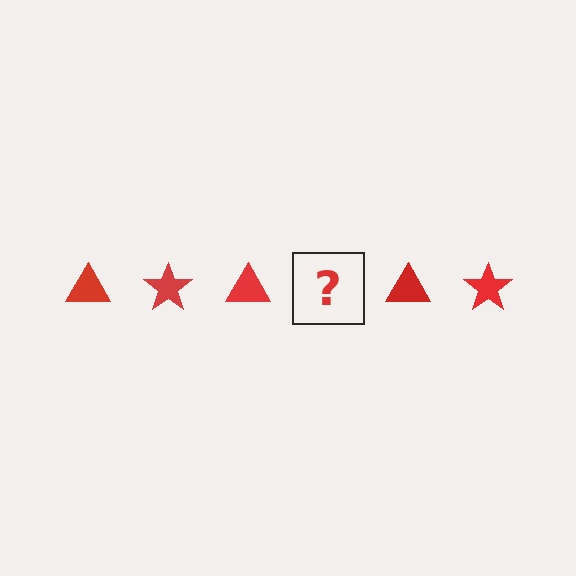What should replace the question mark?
The question mark should be replaced with a red star.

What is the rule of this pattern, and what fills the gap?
The rule is that the pattern cycles through triangle, star shapes in red. The gap should be filled with a red star.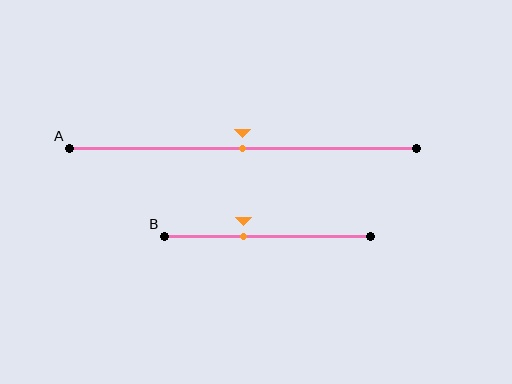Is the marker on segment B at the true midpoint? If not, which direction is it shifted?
No, the marker on segment B is shifted to the left by about 12% of the segment length.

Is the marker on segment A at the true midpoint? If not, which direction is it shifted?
Yes, the marker on segment A is at the true midpoint.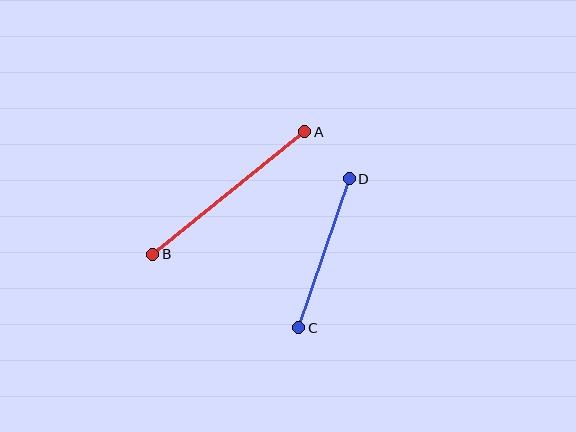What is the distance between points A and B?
The distance is approximately 195 pixels.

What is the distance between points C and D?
The distance is approximately 157 pixels.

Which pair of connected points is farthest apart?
Points A and B are farthest apart.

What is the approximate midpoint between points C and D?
The midpoint is at approximately (324, 253) pixels.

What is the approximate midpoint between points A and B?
The midpoint is at approximately (229, 193) pixels.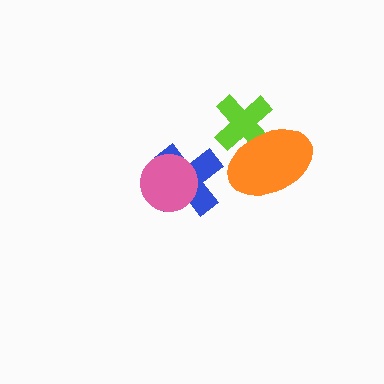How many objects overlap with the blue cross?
1 object overlaps with the blue cross.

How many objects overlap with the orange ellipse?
1 object overlaps with the orange ellipse.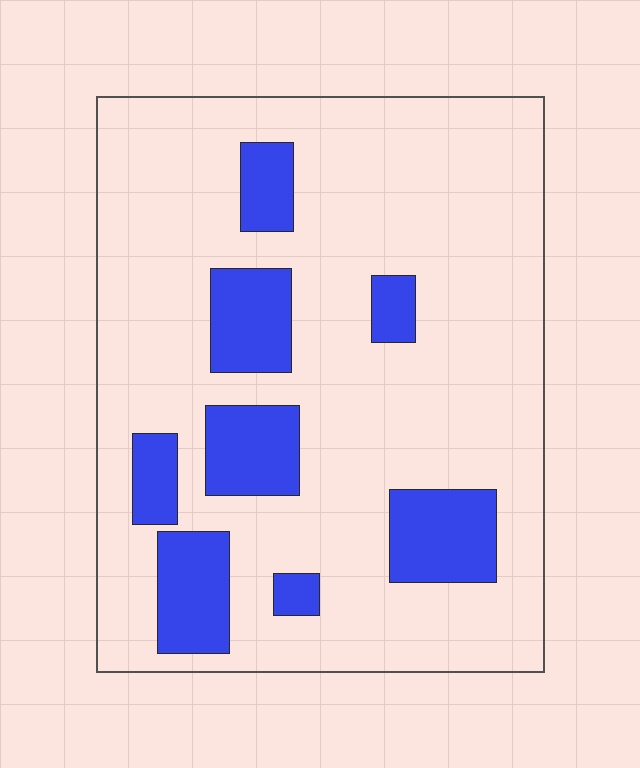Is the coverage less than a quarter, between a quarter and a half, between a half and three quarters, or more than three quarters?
Less than a quarter.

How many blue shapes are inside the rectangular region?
8.